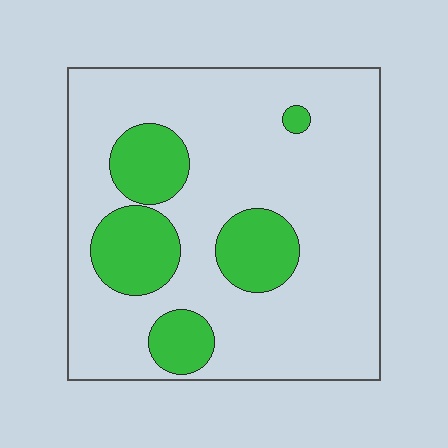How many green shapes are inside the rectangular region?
5.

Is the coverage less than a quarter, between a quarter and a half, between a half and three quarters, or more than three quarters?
Less than a quarter.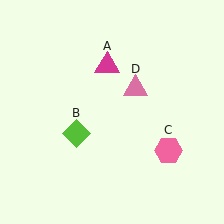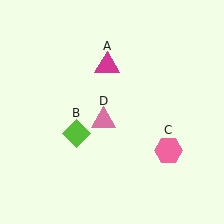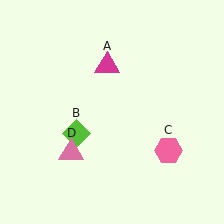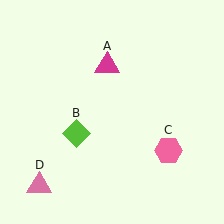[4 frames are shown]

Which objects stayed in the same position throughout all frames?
Magenta triangle (object A) and lime diamond (object B) and pink hexagon (object C) remained stationary.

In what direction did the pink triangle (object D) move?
The pink triangle (object D) moved down and to the left.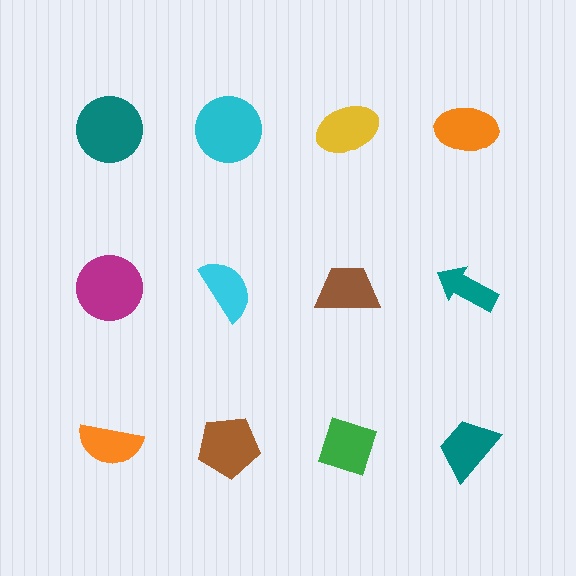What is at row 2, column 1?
A magenta circle.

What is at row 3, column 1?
An orange semicircle.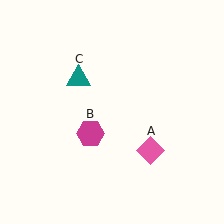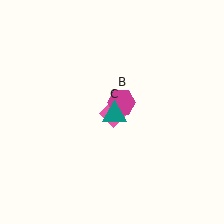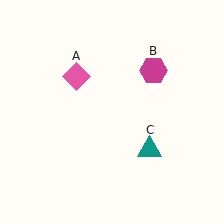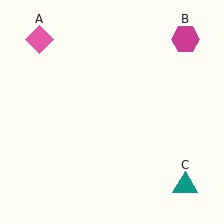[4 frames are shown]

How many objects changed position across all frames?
3 objects changed position: pink diamond (object A), magenta hexagon (object B), teal triangle (object C).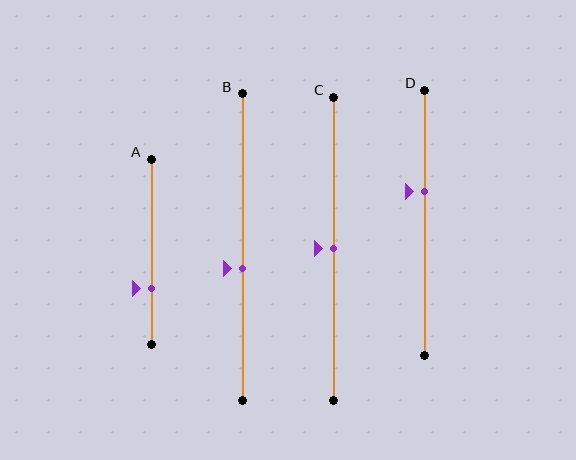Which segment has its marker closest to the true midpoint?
Segment C has its marker closest to the true midpoint.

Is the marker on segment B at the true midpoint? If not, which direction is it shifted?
No, the marker on segment B is shifted downward by about 7% of the segment length.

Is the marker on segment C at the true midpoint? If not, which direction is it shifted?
Yes, the marker on segment C is at the true midpoint.